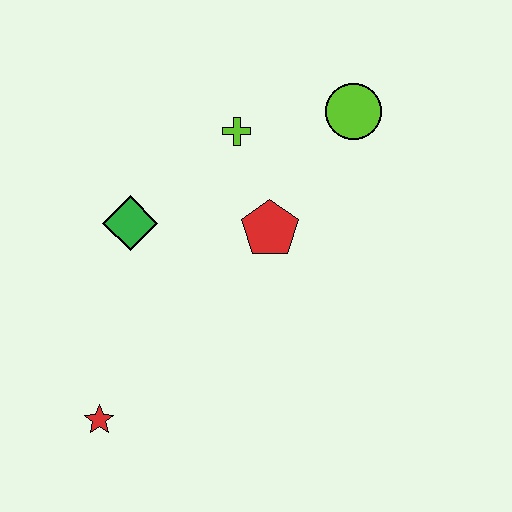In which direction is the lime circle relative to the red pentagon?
The lime circle is above the red pentagon.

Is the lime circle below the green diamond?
No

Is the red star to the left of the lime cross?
Yes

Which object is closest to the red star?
The green diamond is closest to the red star.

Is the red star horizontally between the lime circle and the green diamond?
No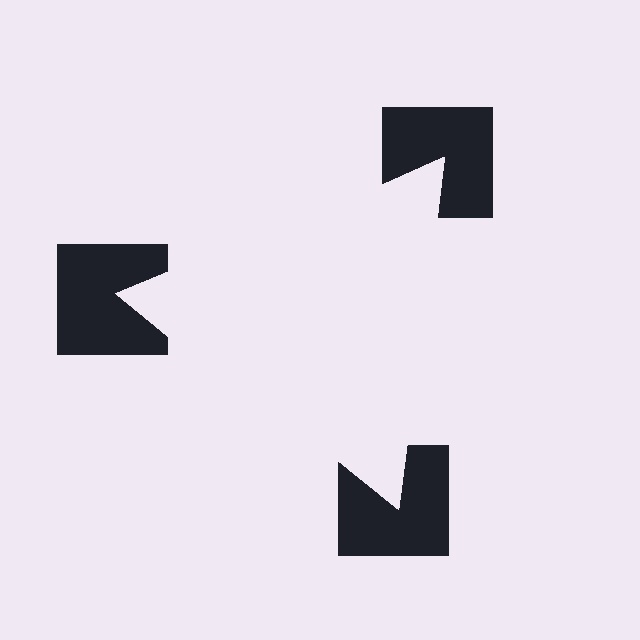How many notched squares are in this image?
There are 3 — one at each vertex of the illusory triangle.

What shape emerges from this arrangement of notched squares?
An illusory triangle — its edges are inferred from the aligned wedge cuts in the notched squares, not physically drawn.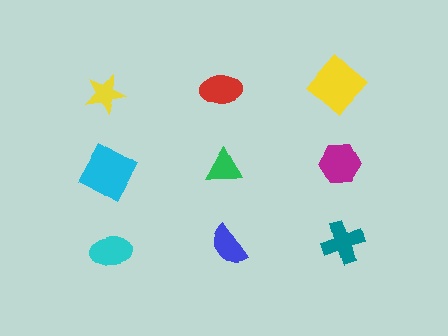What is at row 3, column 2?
A blue semicircle.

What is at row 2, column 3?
A magenta hexagon.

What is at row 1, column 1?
A yellow star.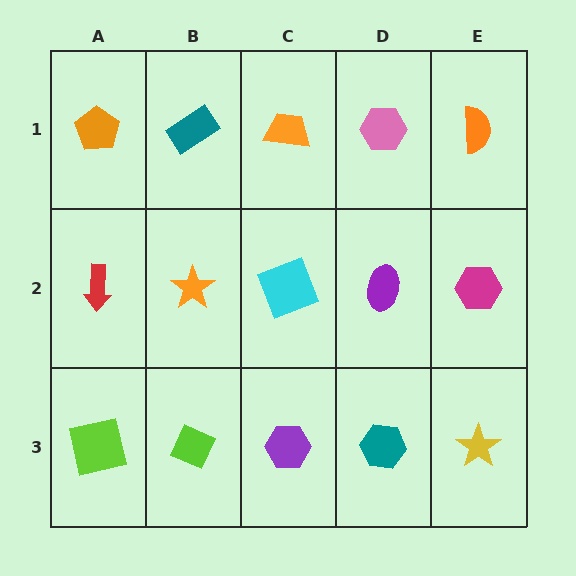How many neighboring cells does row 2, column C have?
4.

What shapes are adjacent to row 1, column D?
A purple ellipse (row 2, column D), an orange trapezoid (row 1, column C), an orange semicircle (row 1, column E).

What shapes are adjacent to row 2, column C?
An orange trapezoid (row 1, column C), a purple hexagon (row 3, column C), an orange star (row 2, column B), a purple ellipse (row 2, column D).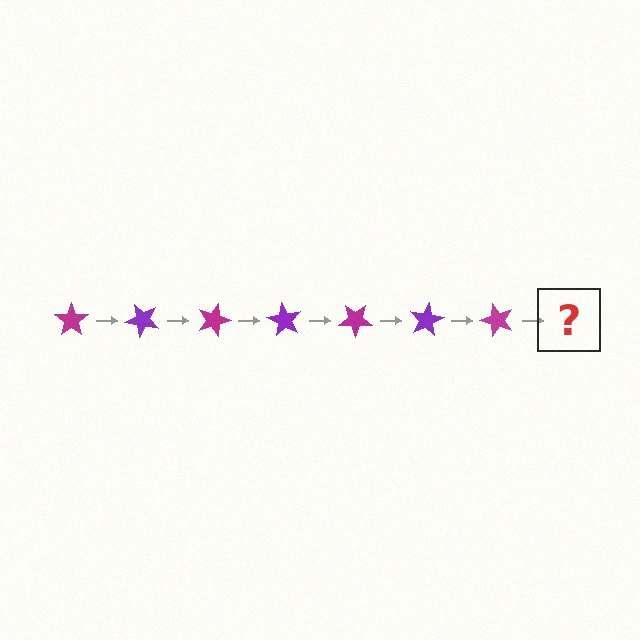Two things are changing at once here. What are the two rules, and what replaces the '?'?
The two rules are that it rotates 45 degrees each step and the color cycles through magenta and purple. The '?' should be a purple star, rotated 315 degrees from the start.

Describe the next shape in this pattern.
It should be a purple star, rotated 315 degrees from the start.